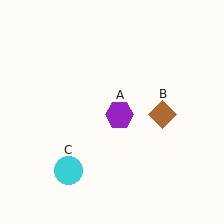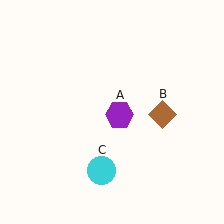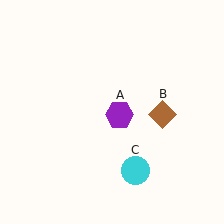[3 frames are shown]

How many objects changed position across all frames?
1 object changed position: cyan circle (object C).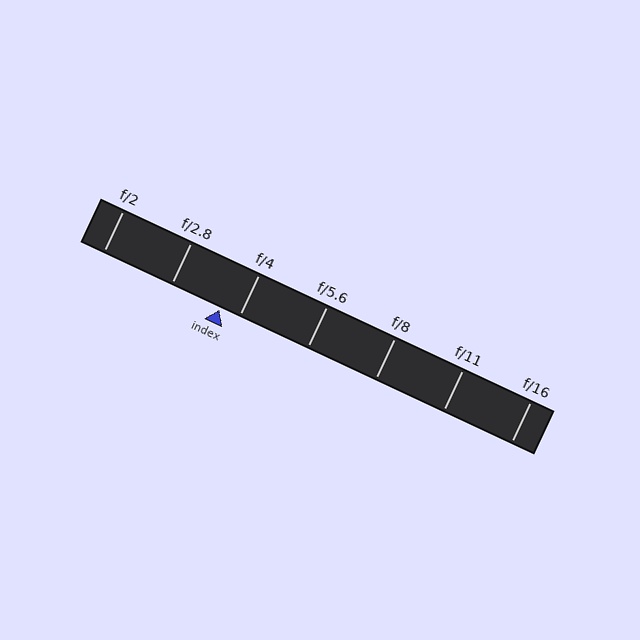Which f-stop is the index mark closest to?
The index mark is closest to f/4.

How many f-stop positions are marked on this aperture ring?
There are 7 f-stop positions marked.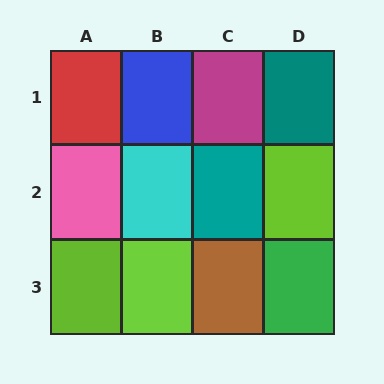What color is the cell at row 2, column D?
Lime.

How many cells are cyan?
1 cell is cyan.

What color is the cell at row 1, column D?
Teal.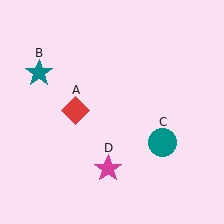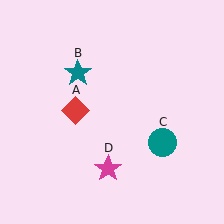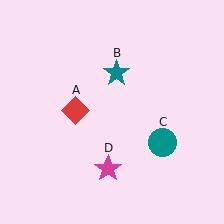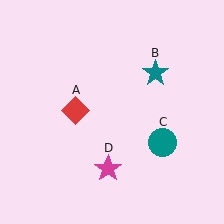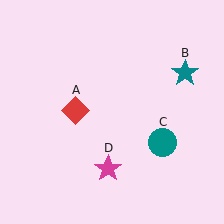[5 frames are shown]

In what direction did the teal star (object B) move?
The teal star (object B) moved right.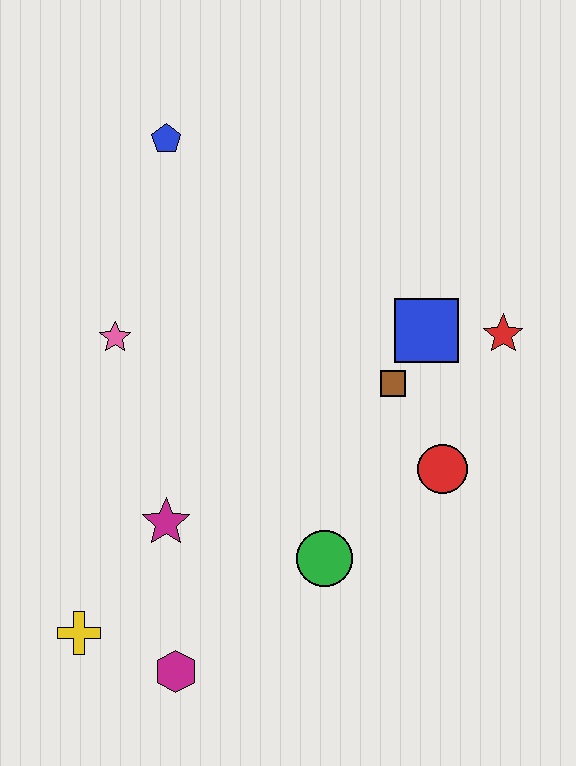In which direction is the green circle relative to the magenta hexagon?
The green circle is to the right of the magenta hexagon.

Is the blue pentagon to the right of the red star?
No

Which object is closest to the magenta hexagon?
The yellow cross is closest to the magenta hexagon.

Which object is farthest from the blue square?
The yellow cross is farthest from the blue square.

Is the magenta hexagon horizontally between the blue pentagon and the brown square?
Yes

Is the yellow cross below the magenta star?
Yes